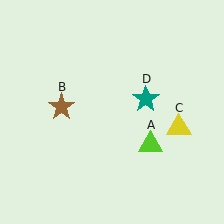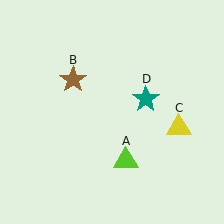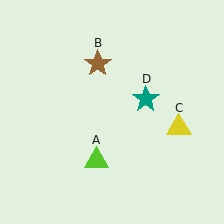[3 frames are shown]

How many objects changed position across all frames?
2 objects changed position: lime triangle (object A), brown star (object B).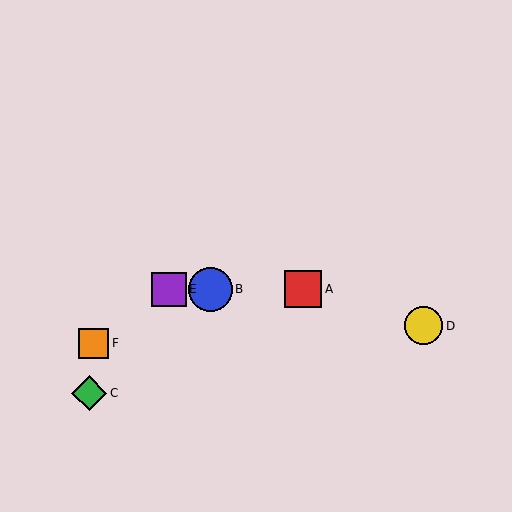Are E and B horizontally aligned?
Yes, both are at y≈289.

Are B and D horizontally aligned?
No, B is at y≈289 and D is at y≈326.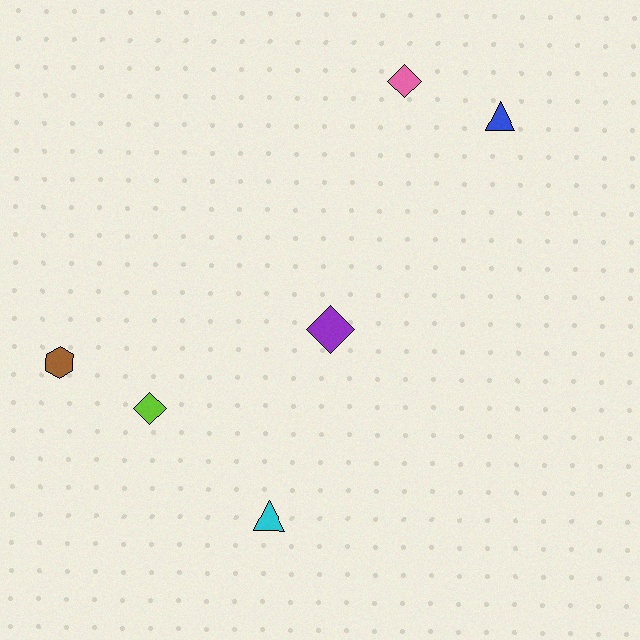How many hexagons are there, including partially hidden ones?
There is 1 hexagon.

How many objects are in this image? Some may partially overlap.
There are 6 objects.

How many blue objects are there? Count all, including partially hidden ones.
There is 1 blue object.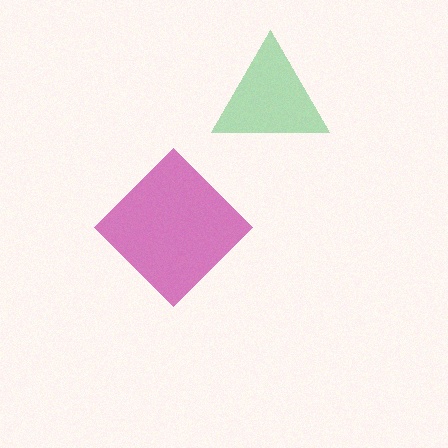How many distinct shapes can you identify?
There are 2 distinct shapes: a magenta diamond, a green triangle.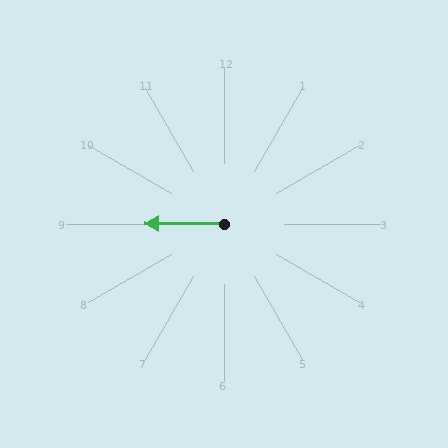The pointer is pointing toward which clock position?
Roughly 9 o'clock.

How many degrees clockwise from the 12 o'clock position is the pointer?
Approximately 270 degrees.